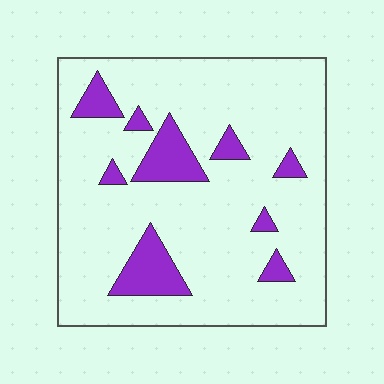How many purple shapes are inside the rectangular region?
9.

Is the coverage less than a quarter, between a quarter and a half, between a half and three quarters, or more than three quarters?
Less than a quarter.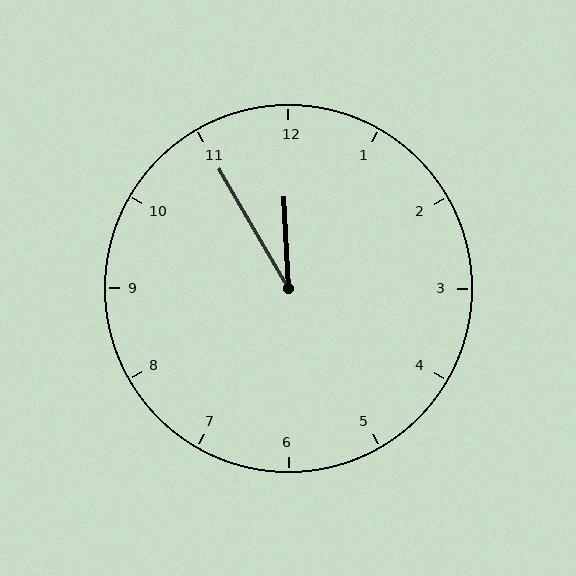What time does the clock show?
11:55.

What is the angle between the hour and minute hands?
Approximately 28 degrees.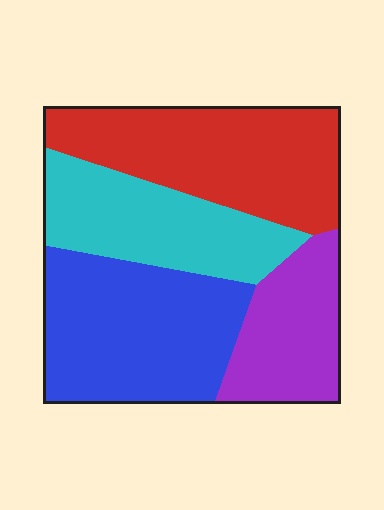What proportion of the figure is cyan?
Cyan covers around 20% of the figure.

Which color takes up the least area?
Purple, at roughly 15%.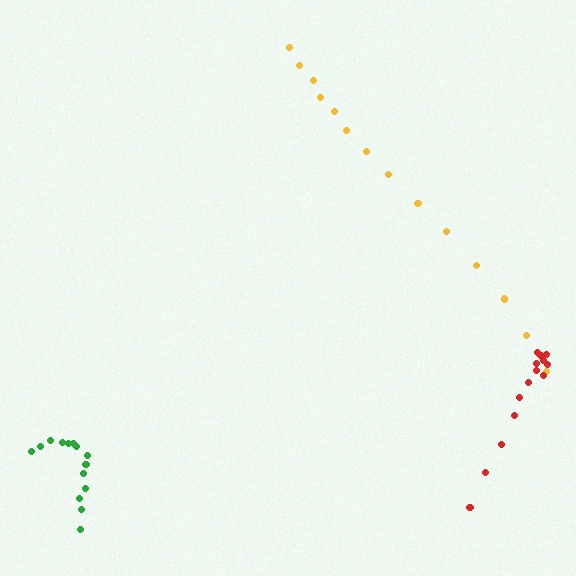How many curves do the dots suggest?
There are 3 distinct paths.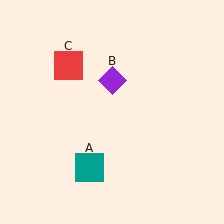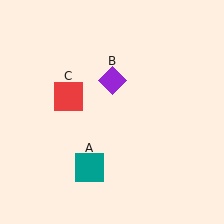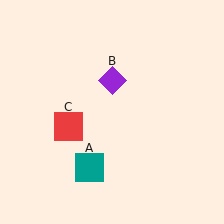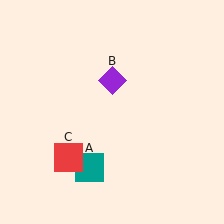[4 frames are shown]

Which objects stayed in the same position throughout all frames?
Teal square (object A) and purple diamond (object B) remained stationary.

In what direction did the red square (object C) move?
The red square (object C) moved down.